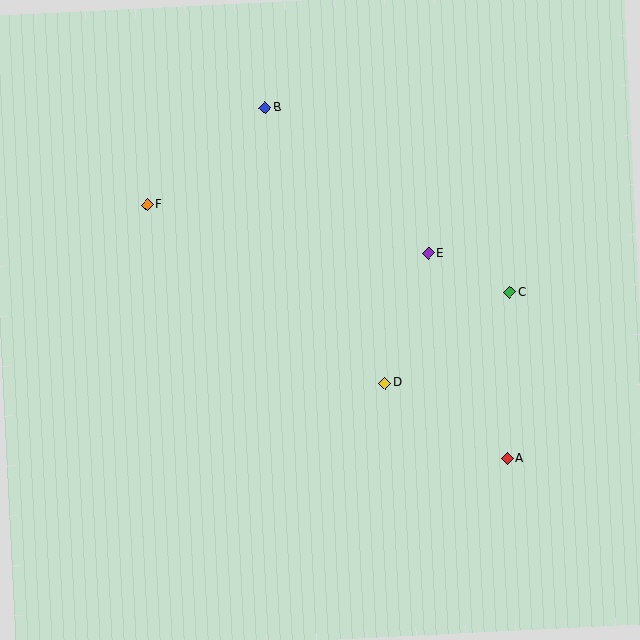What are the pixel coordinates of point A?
Point A is at (507, 459).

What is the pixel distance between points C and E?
The distance between C and E is 90 pixels.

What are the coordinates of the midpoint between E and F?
The midpoint between E and F is at (288, 229).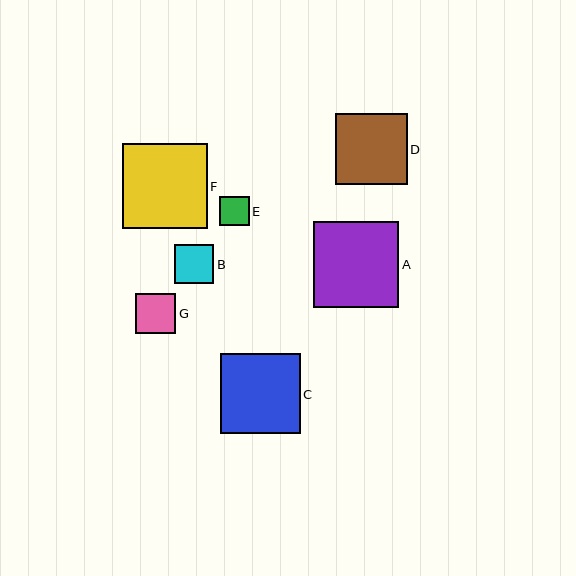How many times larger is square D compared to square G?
Square D is approximately 1.8 times the size of square G.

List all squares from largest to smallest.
From largest to smallest: A, F, C, D, G, B, E.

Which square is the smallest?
Square E is the smallest with a size of approximately 29 pixels.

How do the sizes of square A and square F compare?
Square A and square F are approximately the same size.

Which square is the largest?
Square A is the largest with a size of approximately 86 pixels.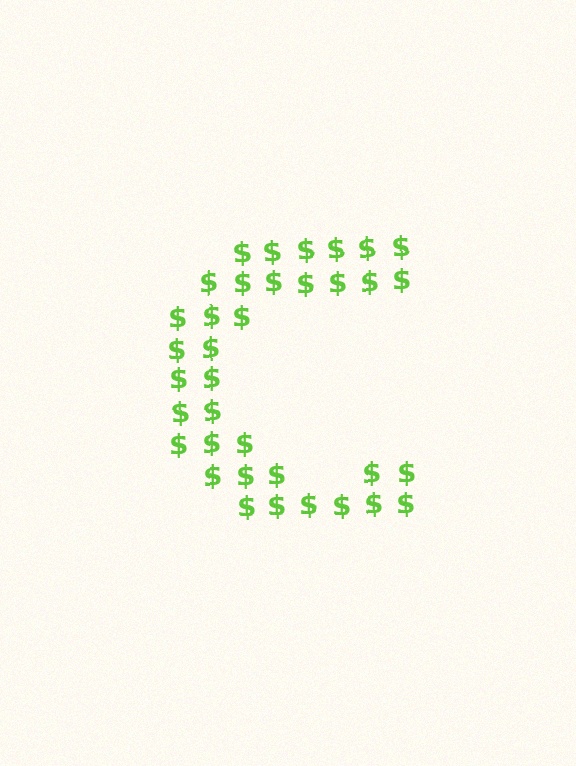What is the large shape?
The large shape is the letter C.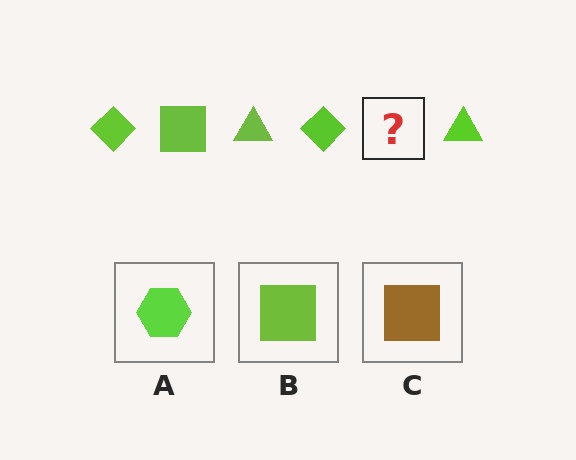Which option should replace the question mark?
Option B.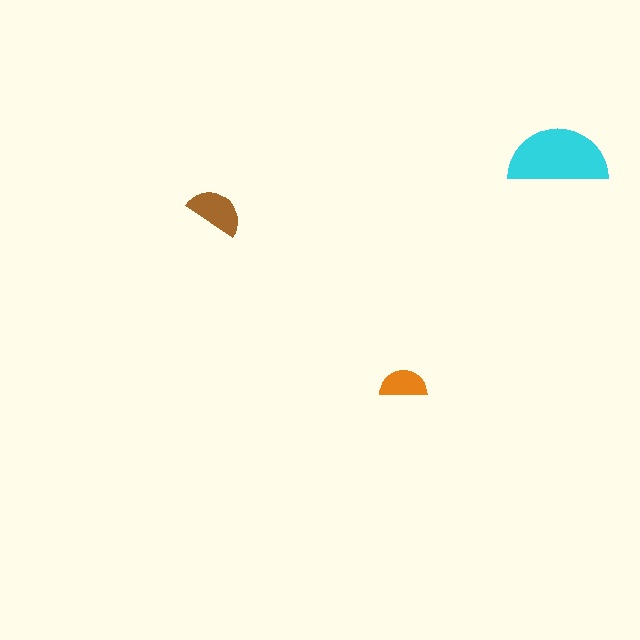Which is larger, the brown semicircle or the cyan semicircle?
The cyan one.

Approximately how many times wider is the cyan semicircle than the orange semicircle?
About 2 times wider.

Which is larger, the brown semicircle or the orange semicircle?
The brown one.